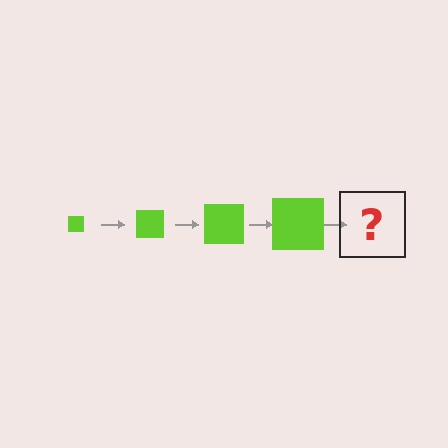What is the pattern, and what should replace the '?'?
The pattern is that the square gets progressively larger each step. The '?' should be a lime square, larger than the previous one.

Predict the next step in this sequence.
The next step is a lime square, larger than the previous one.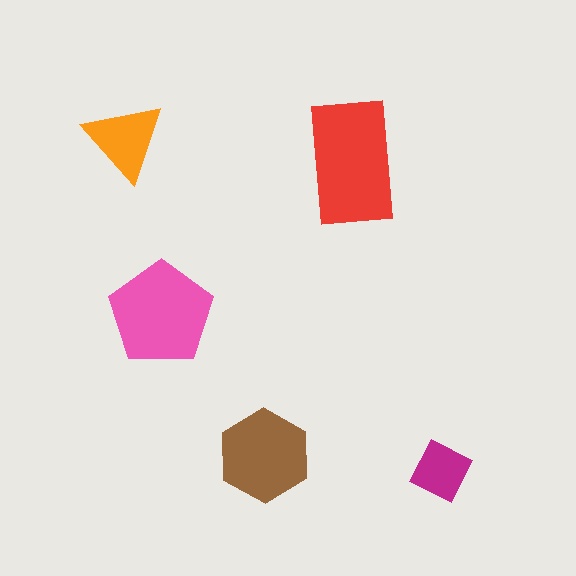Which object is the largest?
The red rectangle.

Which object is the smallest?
The magenta square.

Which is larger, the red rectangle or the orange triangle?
The red rectangle.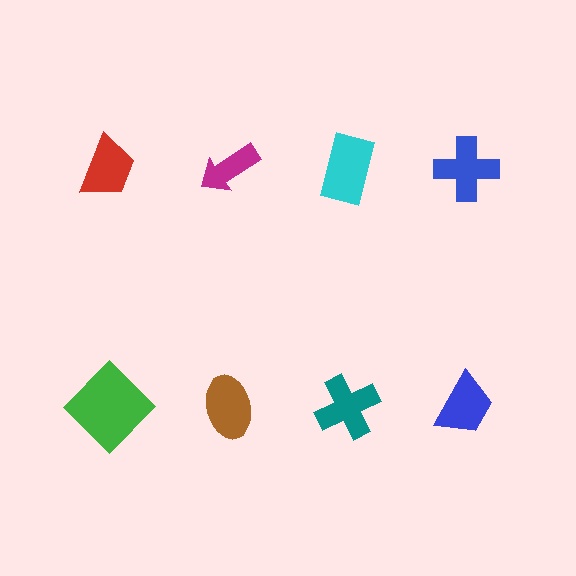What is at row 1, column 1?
A red trapezoid.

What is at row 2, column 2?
A brown ellipse.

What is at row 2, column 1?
A green diamond.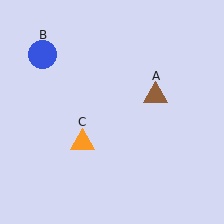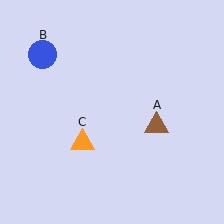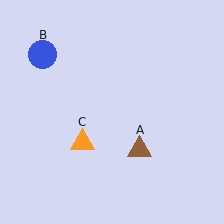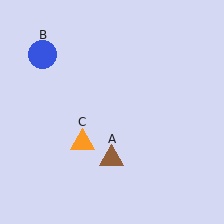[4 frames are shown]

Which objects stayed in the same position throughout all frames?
Blue circle (object B) and orange triangle (object C) remained stationary.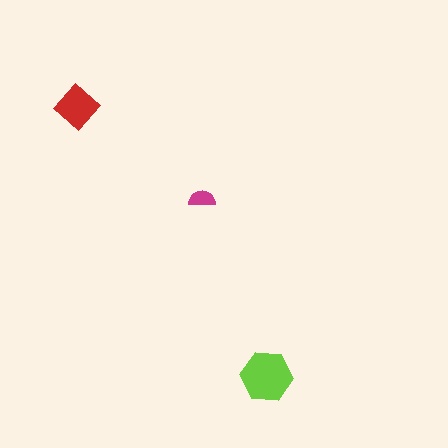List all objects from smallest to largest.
The magenta semicircle, the red diamond, the lime hexagon.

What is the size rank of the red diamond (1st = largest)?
2nd.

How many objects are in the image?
There are 3 objects in the image.